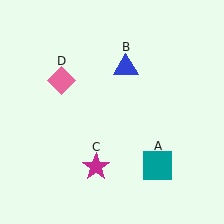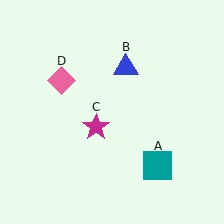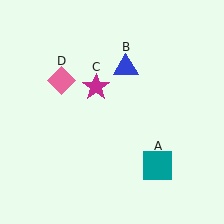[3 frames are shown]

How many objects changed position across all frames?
1 object changed position: magenta star (object C).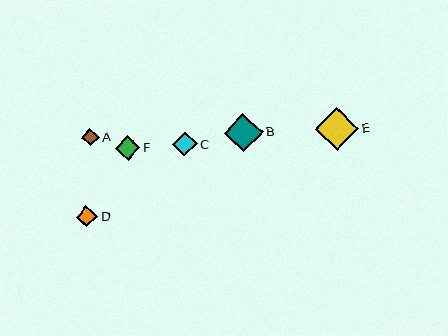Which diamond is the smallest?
Diamond A is the smallest with a size of approximately 17 pixels.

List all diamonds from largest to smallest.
From largest to smallest: E, B, F, C, D, A.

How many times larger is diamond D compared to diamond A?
Diamond D is approximately 1.2 times the size of diamond A.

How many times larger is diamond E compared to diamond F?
Diamond E is approximately 1.7 times the size of diamond F.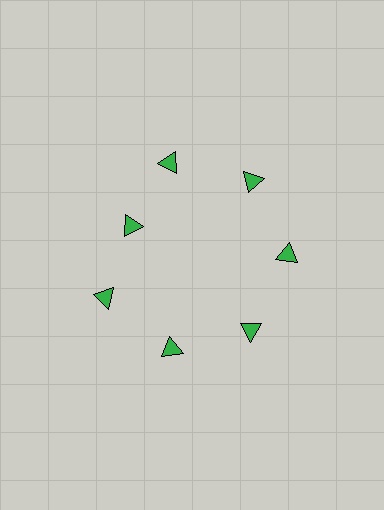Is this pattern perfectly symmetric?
No. The 7 green triangles are arranged in a ring, but one element near the 10 o'clock position is pulled inward toward the center, breaking the 7-fold rotational symmetry.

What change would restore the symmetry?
The symmetry would be restored by moving it outward, back onto the ring so that all 7 triangles sit at equal angles and equal distance from the center.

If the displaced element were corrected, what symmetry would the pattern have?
It would have 7-fold rotational symmetry — the pattern would map onto itself every 51 degrees.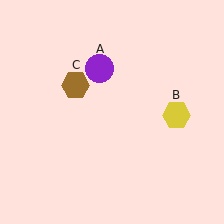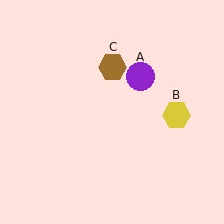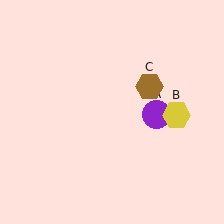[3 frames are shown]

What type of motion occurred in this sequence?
The purple circle (object A), brown hexagon (object C) rotated clockwise around the center of the scene.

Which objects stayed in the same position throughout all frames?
Yellow hexagon (object B) remained stationary.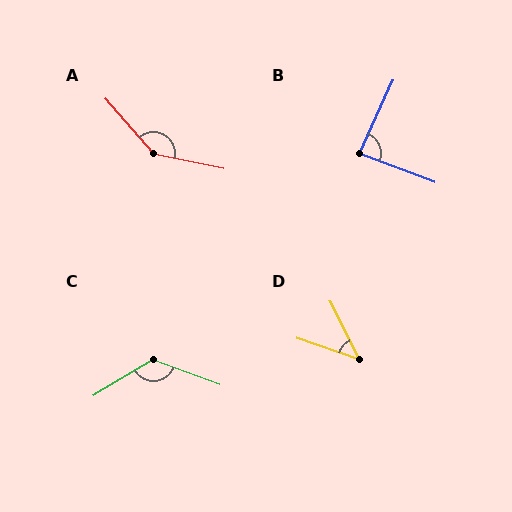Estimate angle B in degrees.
Approximately 86 degrees.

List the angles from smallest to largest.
D (45°), B (86°), C (128°), A (143°).